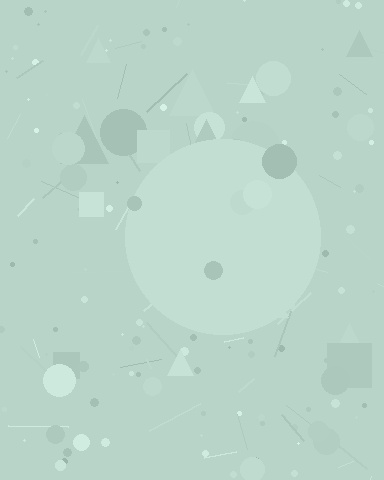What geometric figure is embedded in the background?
A circle is embedded in the background.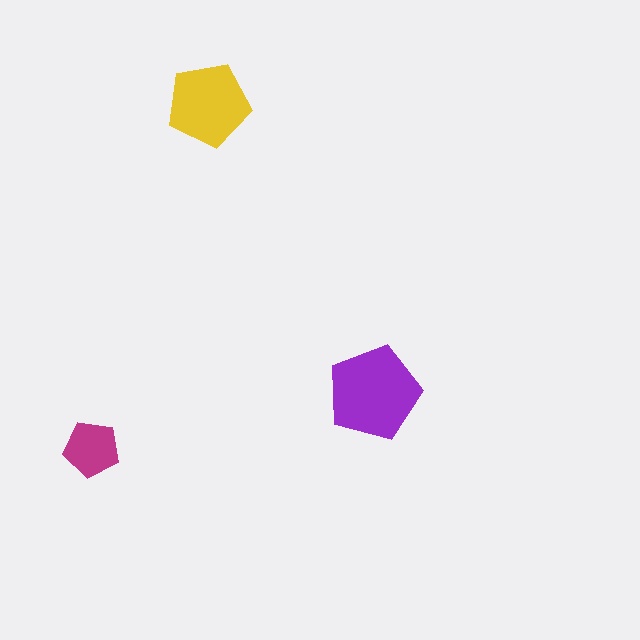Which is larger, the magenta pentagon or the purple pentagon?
The purple one.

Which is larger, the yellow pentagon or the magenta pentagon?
The yellow one.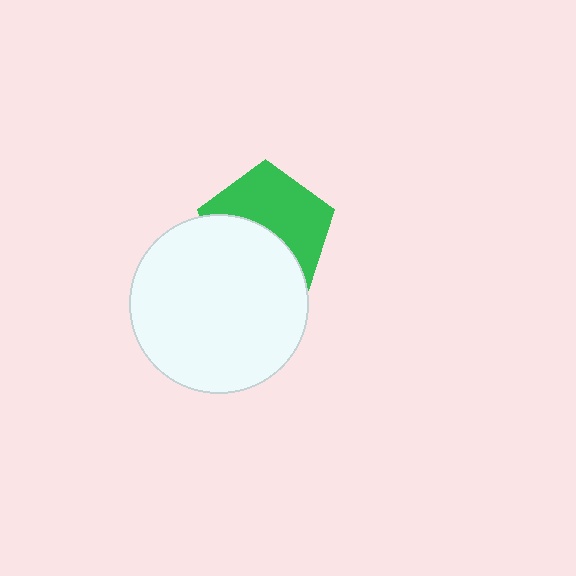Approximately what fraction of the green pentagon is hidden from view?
Roughly 46% of the green pentagon is hidden behind the white circle.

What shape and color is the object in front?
The object in front is a white circle.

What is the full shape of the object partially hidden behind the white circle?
The partially hidden object is a green pentagon.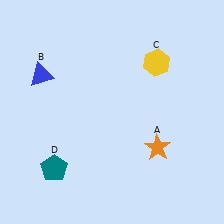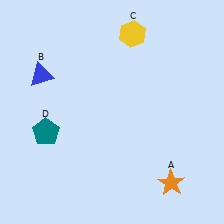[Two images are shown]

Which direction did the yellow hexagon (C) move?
The yellow hexagon (C) moved up.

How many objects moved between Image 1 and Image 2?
3 objects moved between the two images.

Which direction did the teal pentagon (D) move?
The teal pentagon (D) moved up.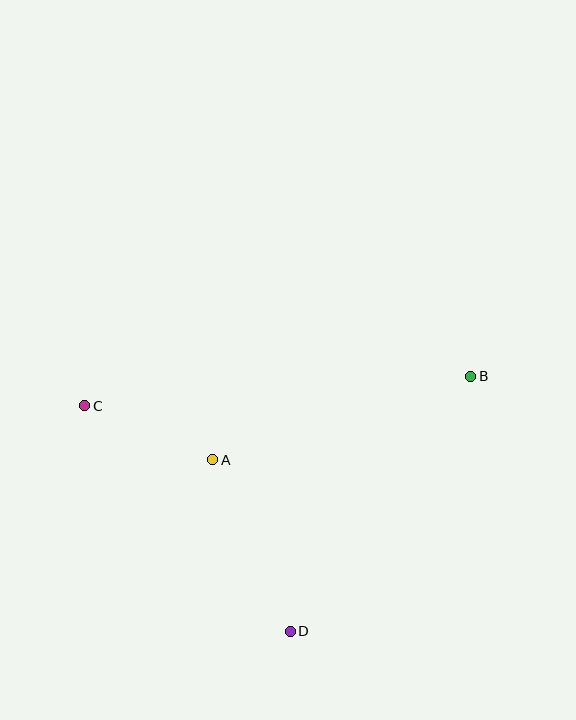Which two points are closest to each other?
Points A and C are closest to each other.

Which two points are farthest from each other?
Points B and C are farthest from each other.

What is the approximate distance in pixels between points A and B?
The distance between A and B is approximately 272 pixels.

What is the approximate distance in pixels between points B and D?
The distance between B and D is approximately 313 pixels.